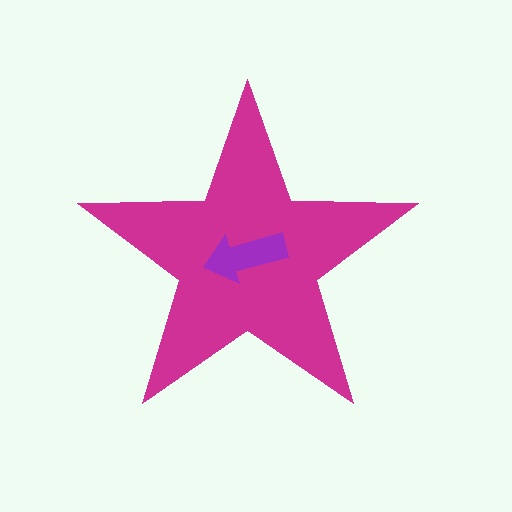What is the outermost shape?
The magenta star.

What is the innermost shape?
The purple arrow.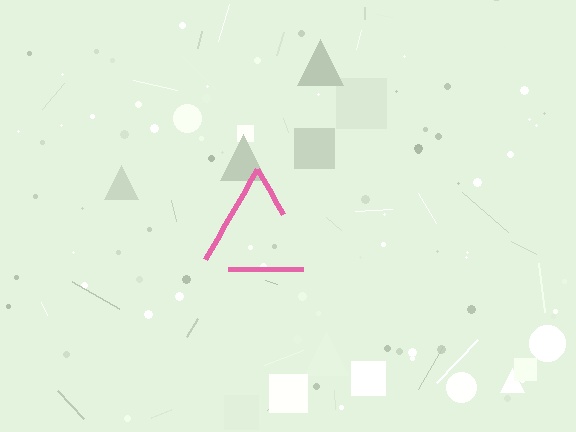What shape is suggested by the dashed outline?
The dashed outline suggests a triangle.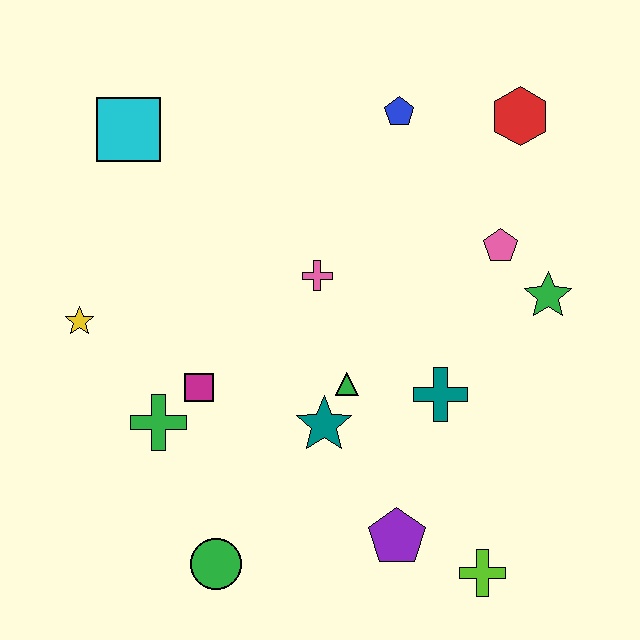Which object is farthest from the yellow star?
The red hexagon is farthest from the yellow star.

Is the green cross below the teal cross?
Yes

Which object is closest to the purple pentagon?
The lime cross is closest to the purple pentagon.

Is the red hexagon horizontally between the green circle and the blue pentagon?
No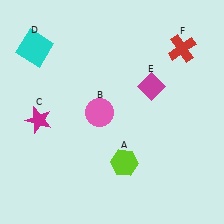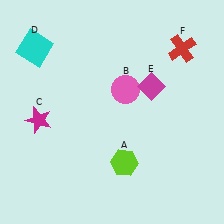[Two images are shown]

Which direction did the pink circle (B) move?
The pink circle (B) moved right.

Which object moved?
The pink circle (B) moved right.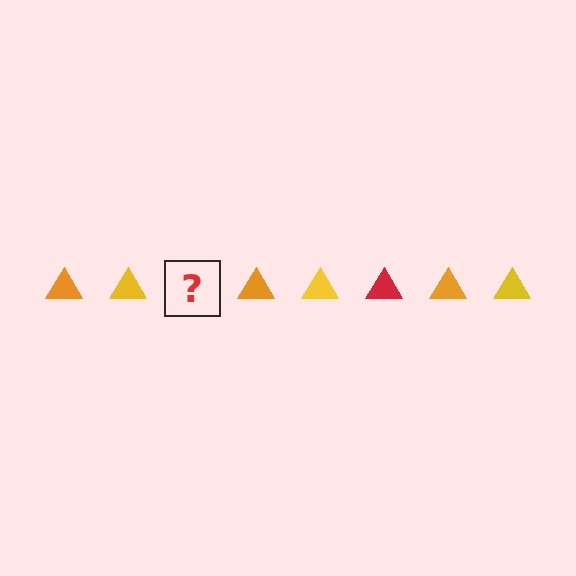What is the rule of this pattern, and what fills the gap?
The rule is that the pattern cycles through orange, yellow, red triangles. The gap should be filled with a red triangle.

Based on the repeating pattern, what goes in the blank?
The blank should be a red triangle.